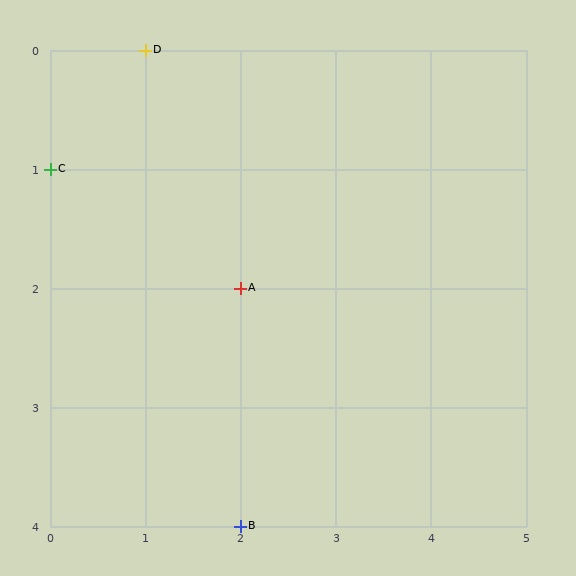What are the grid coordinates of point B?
Point B is at grid coordinates (2, 4).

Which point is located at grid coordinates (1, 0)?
Point D is at (1, 0).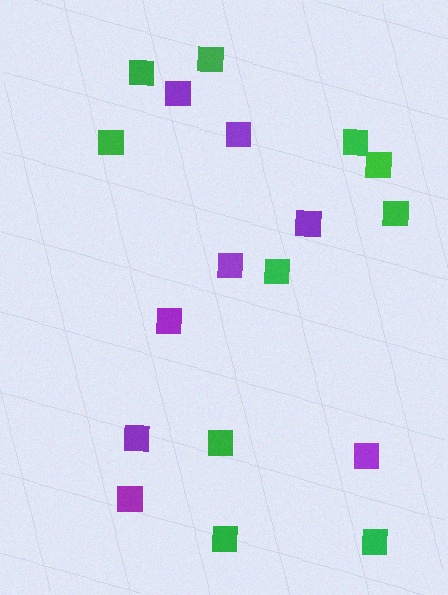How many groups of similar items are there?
There are 2 groups: one group of purple squares (8) and one group of green squares (10).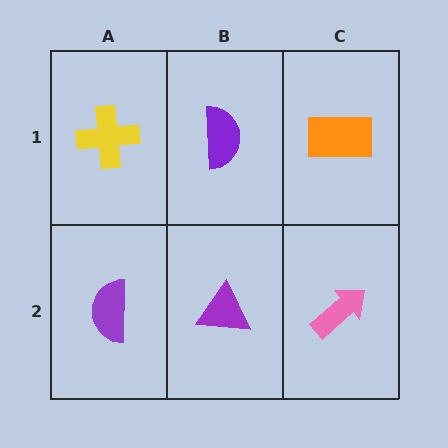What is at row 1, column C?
An orange rectangle.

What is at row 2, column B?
A purple triangle.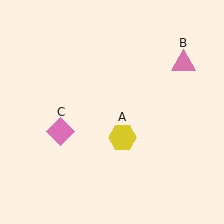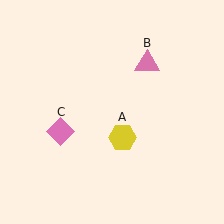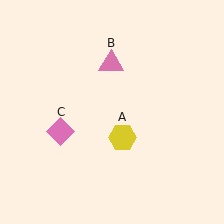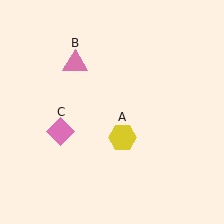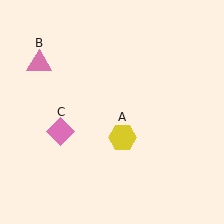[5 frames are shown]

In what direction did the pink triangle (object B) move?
The pink triangle (object B) moved left.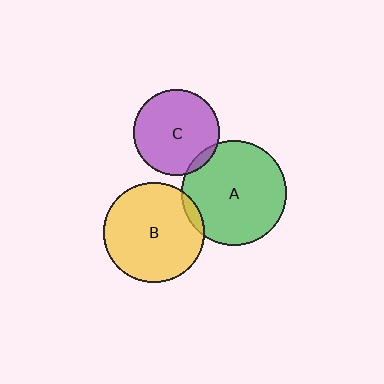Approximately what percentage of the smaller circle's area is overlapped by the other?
Approximately 5%.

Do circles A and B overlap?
Yes.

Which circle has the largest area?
Circle A (green).